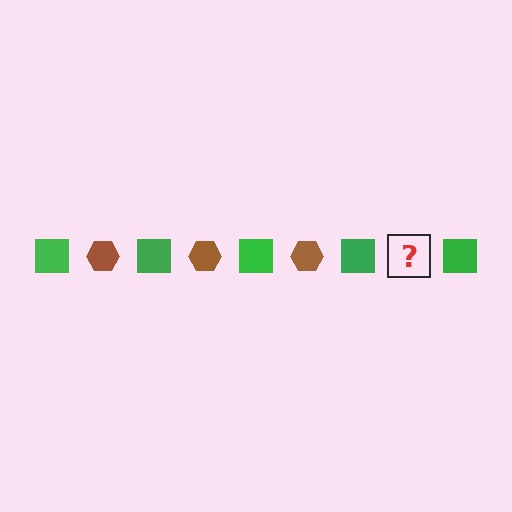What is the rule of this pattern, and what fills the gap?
The rule is that the pattern alternates between green square and brown hexagon. The gap should be filled with a brown hexagon.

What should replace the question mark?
The question mark should be replaced with a brown hexagon.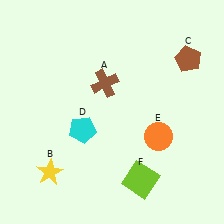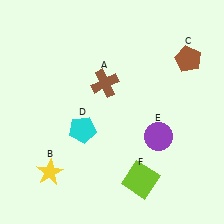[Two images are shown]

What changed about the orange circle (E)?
In Image 1, E is orange. In Image 2, it changed to purple.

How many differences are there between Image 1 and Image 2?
There is 1 difference between the two images.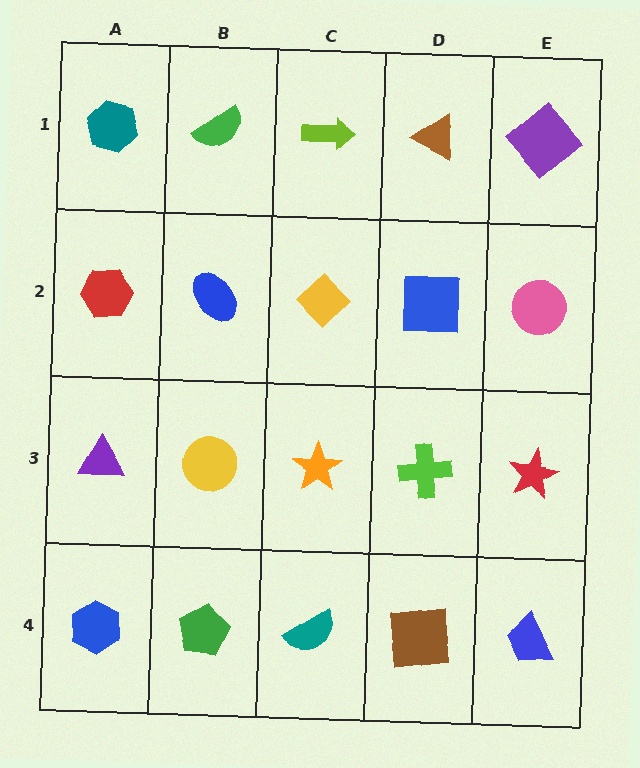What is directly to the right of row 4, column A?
A green pentagon.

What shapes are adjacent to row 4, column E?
A red star (row 3, column E), a brown square (row 4, column D).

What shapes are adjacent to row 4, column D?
A lime cross (row 3, column D), a teal semicircle (row 4, column C), a blue trapezoid (row 4, column E).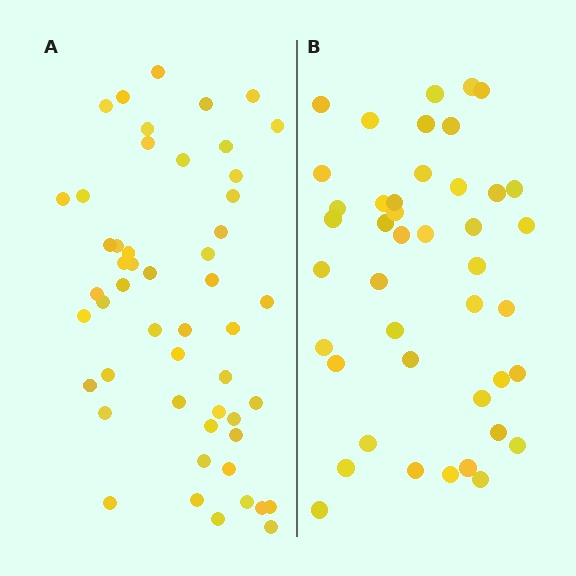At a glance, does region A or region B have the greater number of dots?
Region A (the left region) has more dots.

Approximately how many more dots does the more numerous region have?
Region A has roughly 8 or so more dots than region B.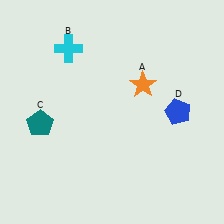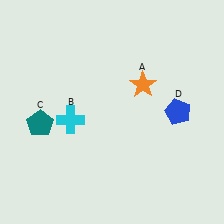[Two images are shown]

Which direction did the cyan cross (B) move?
The cyan cross (B) moved down.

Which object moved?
The cyan cross (B) moved down.